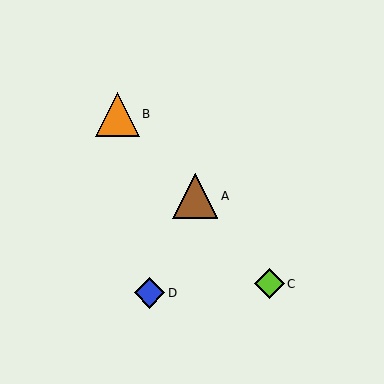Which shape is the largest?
The brown triangle (labeled A) is the largest.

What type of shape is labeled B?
Shape B is an orange triangle.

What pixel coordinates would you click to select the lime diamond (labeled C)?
Click at (270, 284) to select the lime diamond C.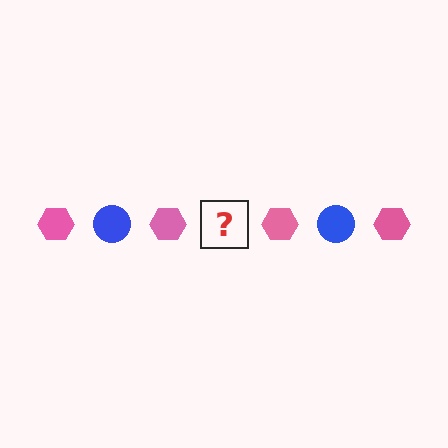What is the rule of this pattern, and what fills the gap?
The rule is that the pattern alternates between pink hexagon and blue circle. The gap should be filled with a blue circle.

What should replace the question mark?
The question mark should be replaced with a blue circle.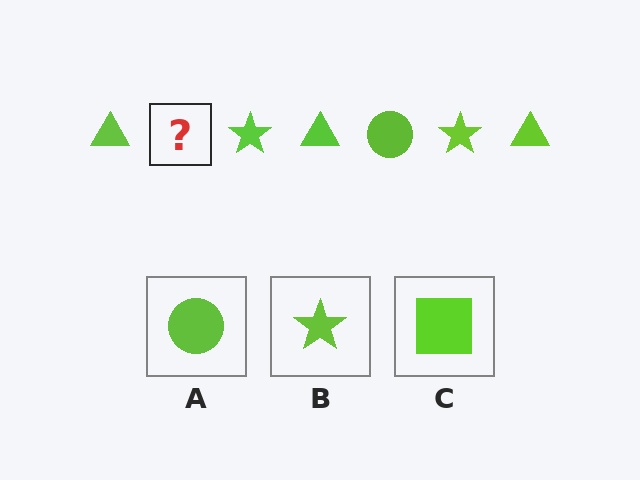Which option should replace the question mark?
Option A.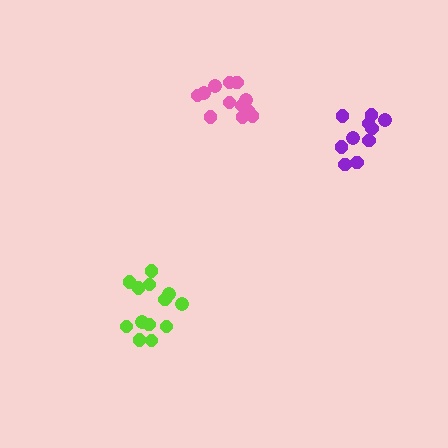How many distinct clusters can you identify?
There are 3 distinct clusters.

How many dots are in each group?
Group 1: 12 dots, Group 2: 10 dots, Group 3: 13 dots (35 total).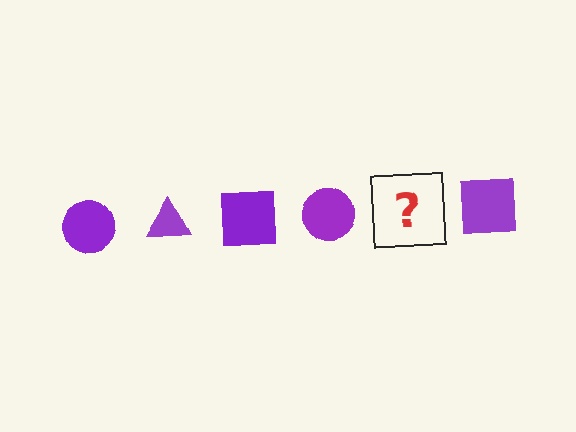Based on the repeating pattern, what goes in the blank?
The blank should be a purple triangle.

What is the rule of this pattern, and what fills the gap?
The rule is that the pattern cycles through circle, triangle, square shapes in purple. The gap should be filled with a purple triangle.